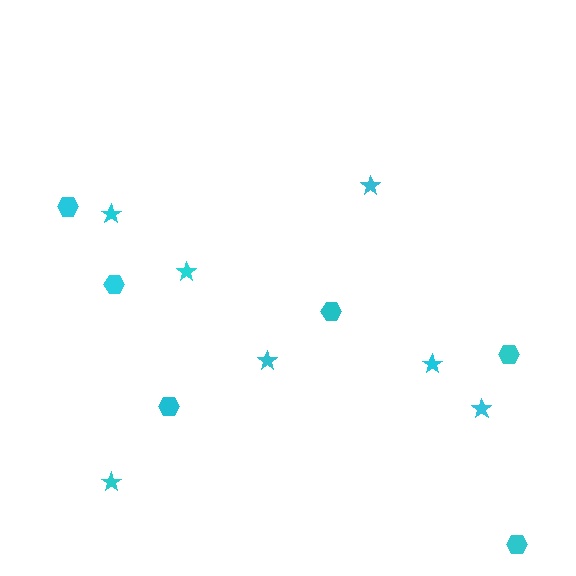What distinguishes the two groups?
There are 2 groups: one group of stars (7) and one group of hexagons (6).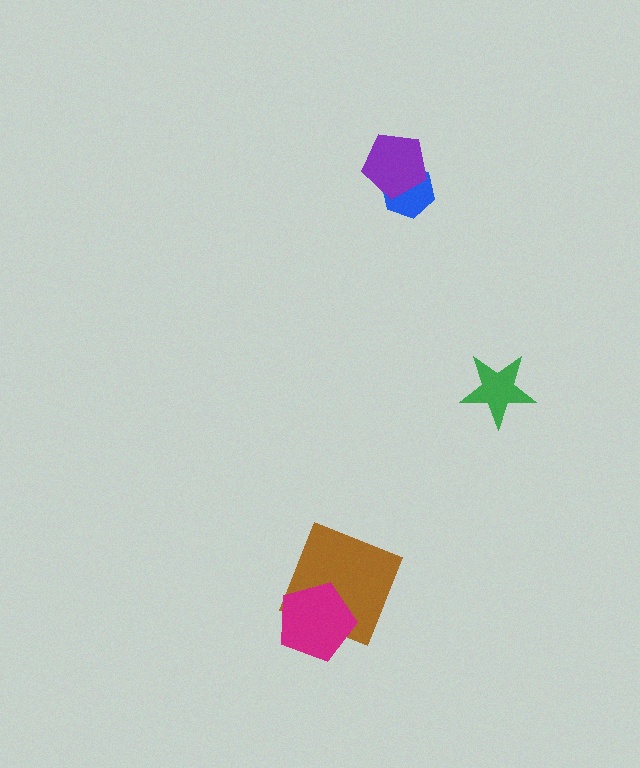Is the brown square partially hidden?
Yes, it is partially covered by another shape.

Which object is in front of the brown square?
The magenta pentagon is in front of the brown square.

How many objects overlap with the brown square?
1 object overlaps with the brown square.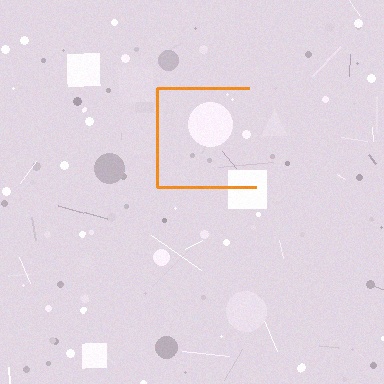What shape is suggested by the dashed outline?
The dashed outline suggests a square.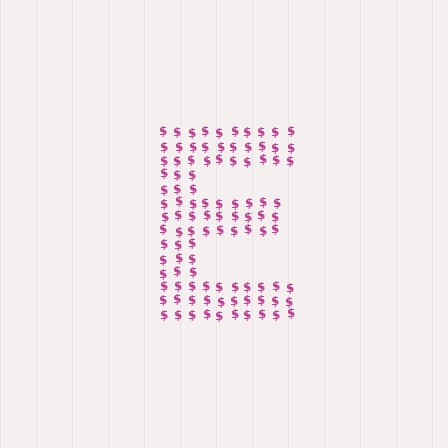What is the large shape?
The large shape is the letter E.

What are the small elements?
The small elements are dollar signs.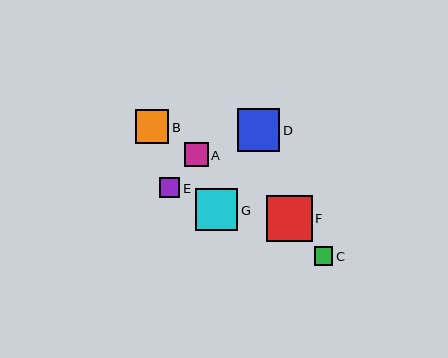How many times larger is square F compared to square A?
Square F is approximately 1.9 times the size of square A.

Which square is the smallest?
Square C is the smallest with a size of approximately 19 pixels.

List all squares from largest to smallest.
From largest to smallest: F, D, G, B, A, E, C.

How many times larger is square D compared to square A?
Square D is approximately 1.8 times the size of square A.